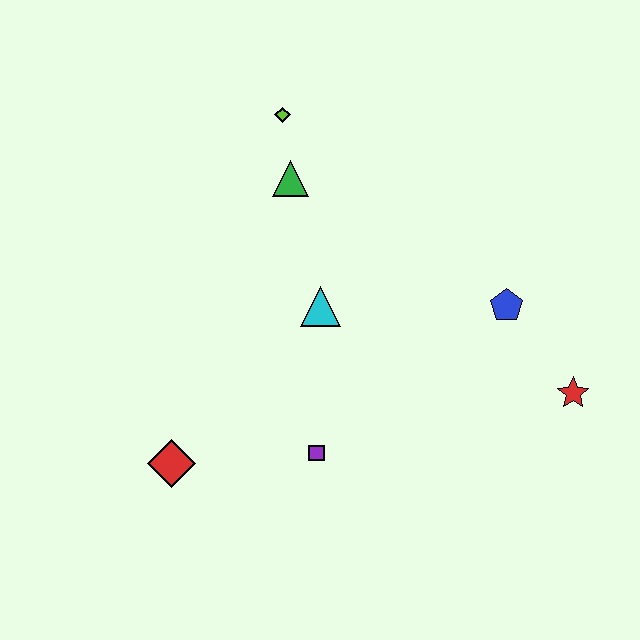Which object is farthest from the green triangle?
The red star is farthest from the green triangle.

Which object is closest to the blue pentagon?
The red star is closest to the blue pentagon.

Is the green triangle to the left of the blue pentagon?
Yes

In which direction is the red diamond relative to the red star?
The red diamond is to the left of the red star.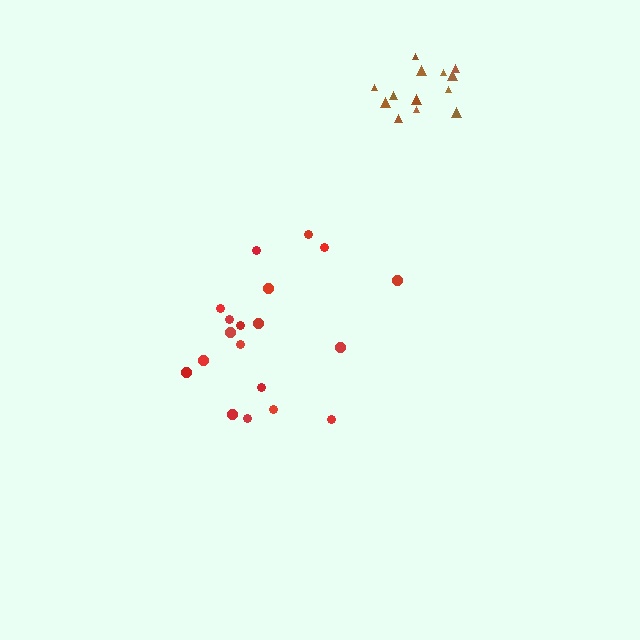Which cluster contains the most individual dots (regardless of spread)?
Red (19).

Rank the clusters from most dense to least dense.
brown, red.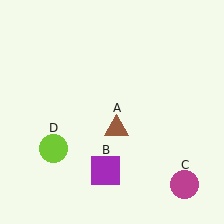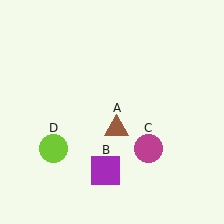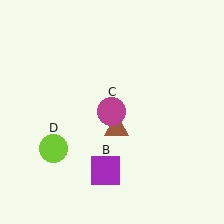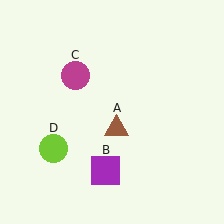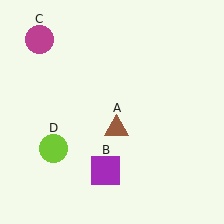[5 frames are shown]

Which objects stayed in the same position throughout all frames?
Brown triangle (object A) and purple square (object B) and lime circle (object D) remained stationary.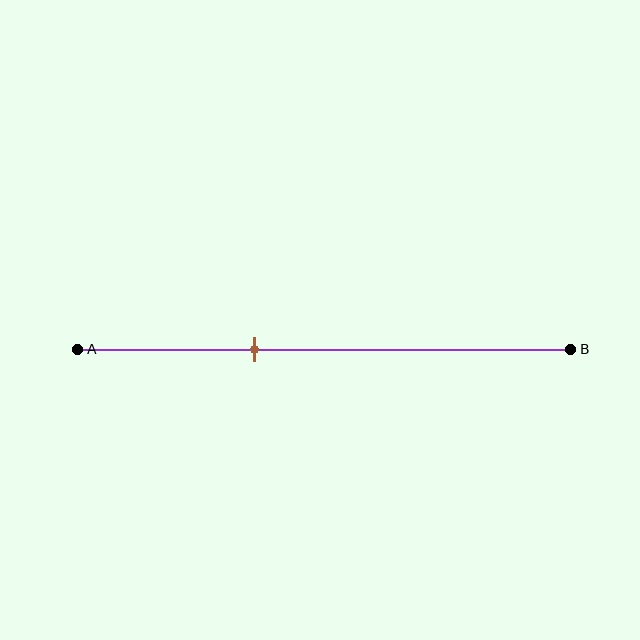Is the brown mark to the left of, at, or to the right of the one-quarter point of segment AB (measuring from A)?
The brown mark is to the right of the one-quarter point of segment AB.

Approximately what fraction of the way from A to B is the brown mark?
The brown mark is approximately 35% of the way from A to B.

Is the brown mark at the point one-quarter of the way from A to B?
No, the mark is at about 35% from A, not at the 25% one-quarter point.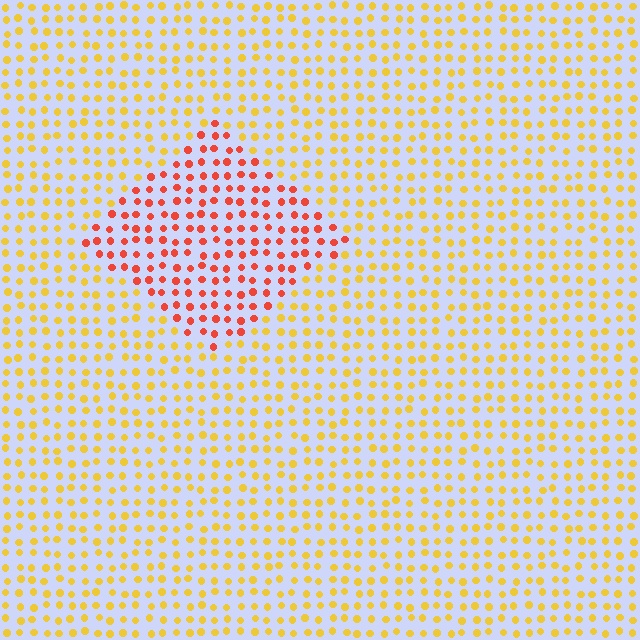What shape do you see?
I see a diamond.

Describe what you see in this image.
The image is filled with small yellow elements in a uniform arrangement. A diamond-shaped region is visible where the elements are tinted to a slightly different hue, forming a subtle color boundary.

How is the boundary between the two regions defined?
The boundary is defined purely by a slight shift in hue (about 44 degrees). Spacing, size, and orientation are identical on both sides.